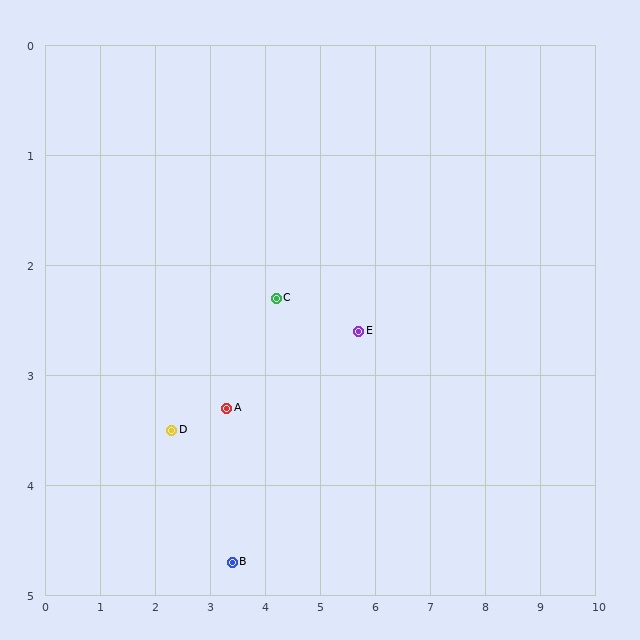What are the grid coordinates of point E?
Point E is at approximately (5.7, 2.6).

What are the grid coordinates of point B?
Point B is at approximately (3.4, 4.7).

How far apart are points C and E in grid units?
Points C and E are about 1.5 grid units apart.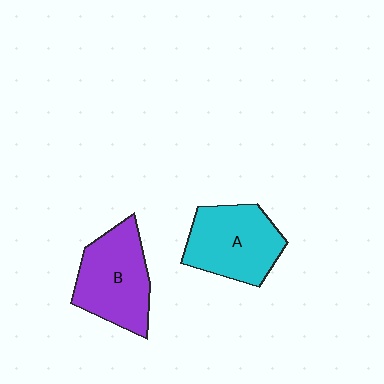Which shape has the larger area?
Shape B (purple).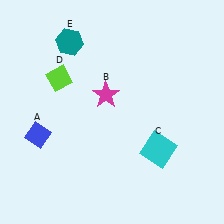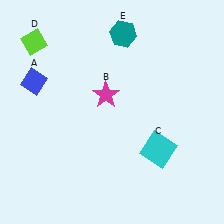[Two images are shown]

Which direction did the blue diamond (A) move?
The blue diamond (A) moved up.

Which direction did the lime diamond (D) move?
The lime diamond (D) moved up.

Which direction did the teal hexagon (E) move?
The teal hexagon (E) moved right.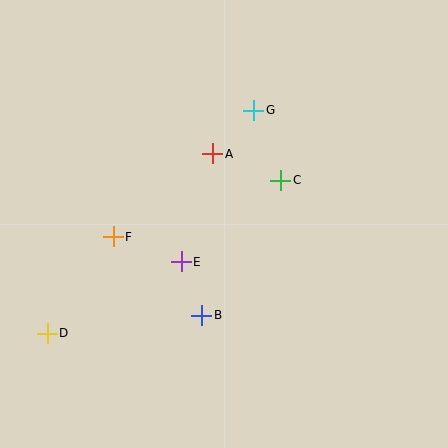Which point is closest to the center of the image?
Point E at (181, 262) is closest to the center.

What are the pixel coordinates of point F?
Point F is at (113, 237).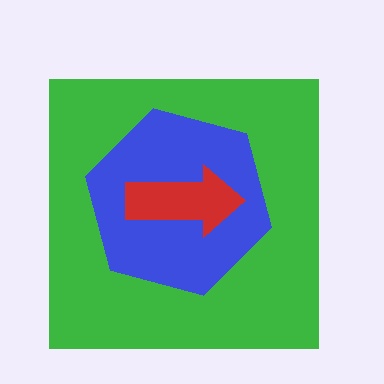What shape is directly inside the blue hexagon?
The red arrow.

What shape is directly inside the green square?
The blue hexagon.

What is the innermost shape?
The red arrow.